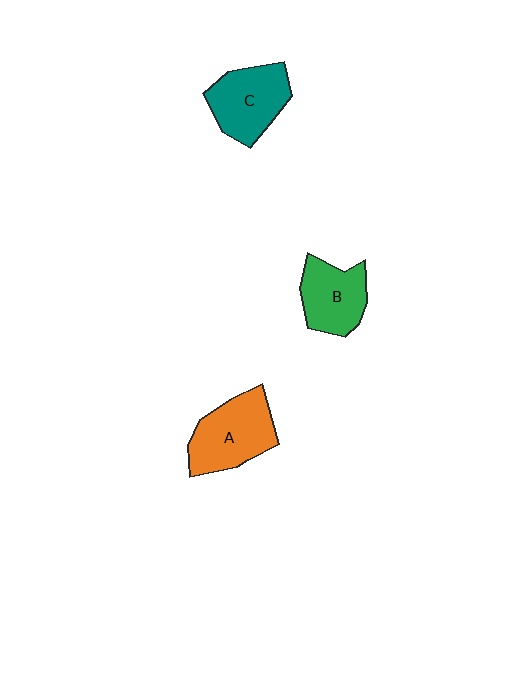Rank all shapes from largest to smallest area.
From largest to smallest: A (orange), C (teal), B (green).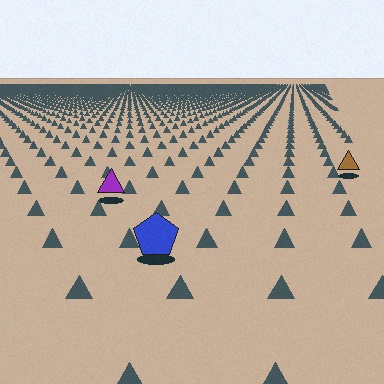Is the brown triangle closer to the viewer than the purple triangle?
No. The purple triangle is closer — you can tell from the texture gradient: the ground texture is coarser near it.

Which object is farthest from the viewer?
The brown triangle is farthest from the viewer. It appears smaller and the ground texture around it is denser.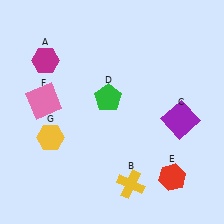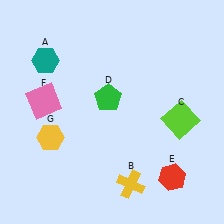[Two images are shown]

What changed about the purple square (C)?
In Image 1, C is purple. In Image 2, it changed to lime.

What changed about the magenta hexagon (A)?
In Image 1, A is magenta. In Image 2, it changed to teal.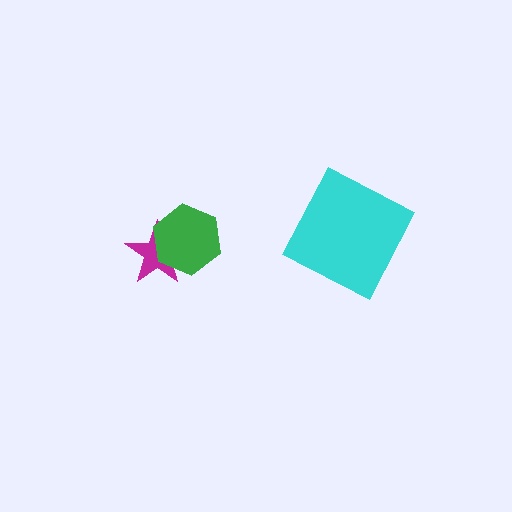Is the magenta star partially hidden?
Yes, it is partially covered by another shape.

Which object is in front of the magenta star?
The green hexagon is in front of the magenta star.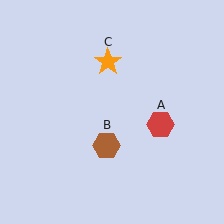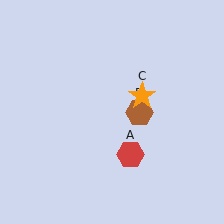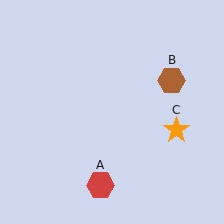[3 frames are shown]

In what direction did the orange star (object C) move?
The orange star (object C) moved down and to the right.